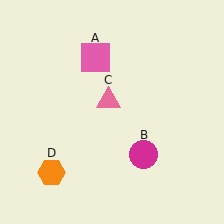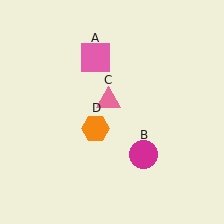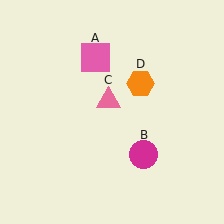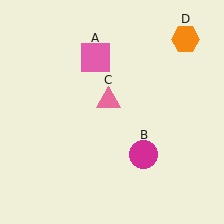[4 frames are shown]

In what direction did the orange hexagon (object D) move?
The orange hexagon (object D) moved up and to the right.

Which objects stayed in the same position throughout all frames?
Pink square (object A) and magenta circle (object B) and pink triangle (object C) remained stationary.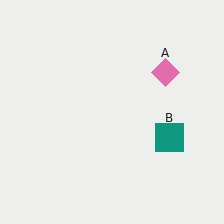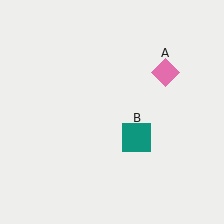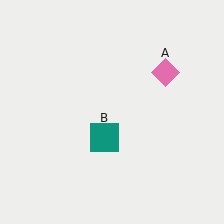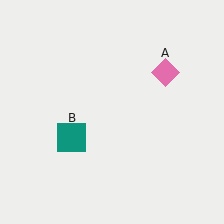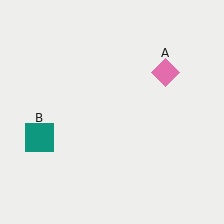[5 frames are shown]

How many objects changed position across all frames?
1 object changed position: teal square (object B).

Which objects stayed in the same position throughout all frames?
Pink diamond (object A) remained stationary.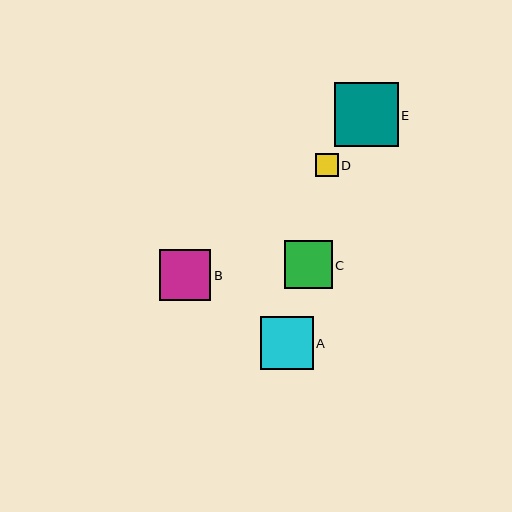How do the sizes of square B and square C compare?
Square B and square C are approximately the same size.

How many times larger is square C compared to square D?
Square C is approximately 2.1 times the size of square D.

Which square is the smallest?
Square D is the smallest with a size of approximately 23 pixels.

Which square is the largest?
Square E is the largest with a size of approximately 63 pixels.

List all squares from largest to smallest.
From largest to smallest: E, A, B, C, D.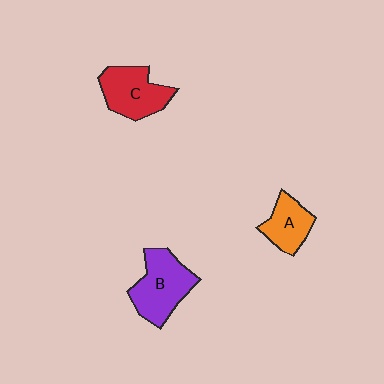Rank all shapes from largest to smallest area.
From largest to smallest: B (purple), C (red), A (orange).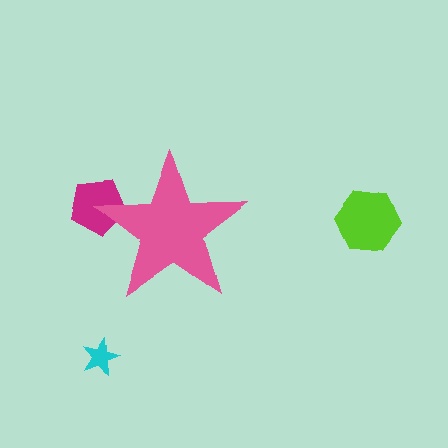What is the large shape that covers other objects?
A pink star.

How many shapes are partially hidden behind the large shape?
1 shape is partially hidden.